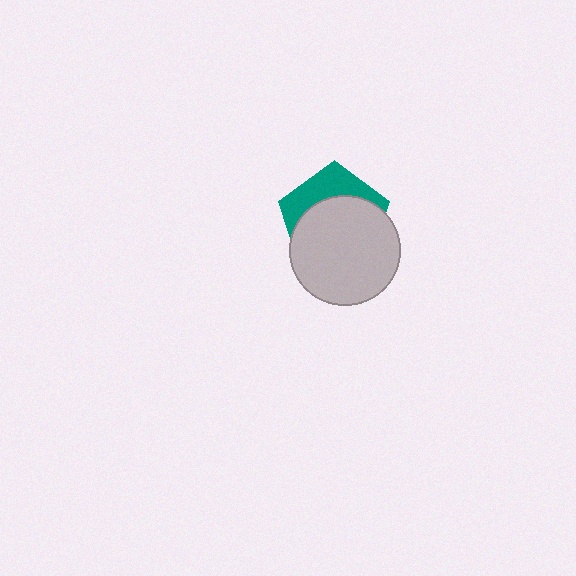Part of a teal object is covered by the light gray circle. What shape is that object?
It is a pentagon.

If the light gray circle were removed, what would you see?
You would see the complete teal pentagon.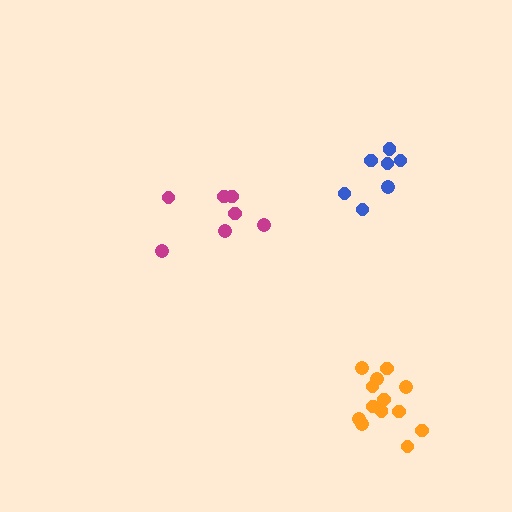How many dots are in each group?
Group 1: 13 dots, Group 2: 7 dots, Group 3: 7 dots (27 total).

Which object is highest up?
The blue cluster is topmost.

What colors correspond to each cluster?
The clusters are colored: orange, magenta, blue.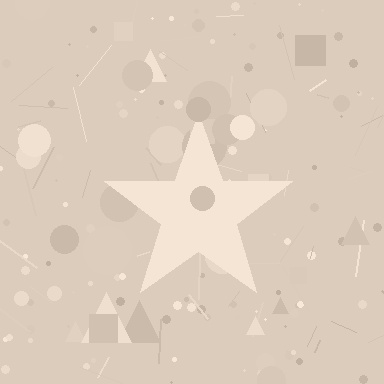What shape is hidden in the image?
A star is hidden in the image.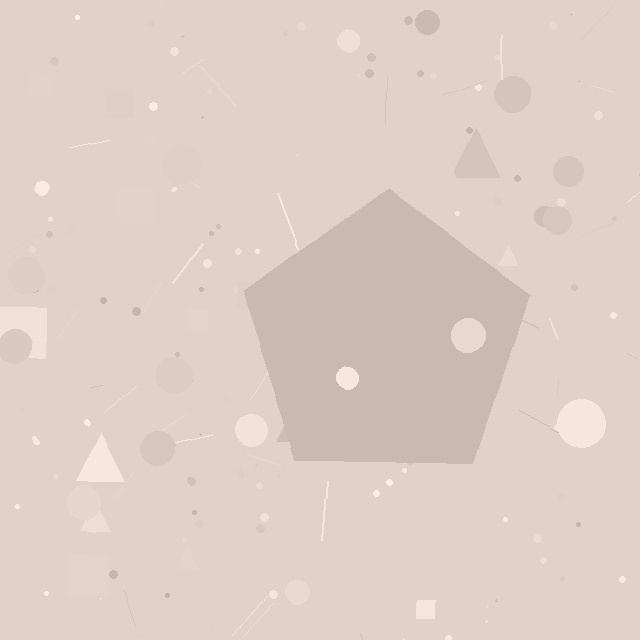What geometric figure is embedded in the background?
A pentagon is embedded in the background.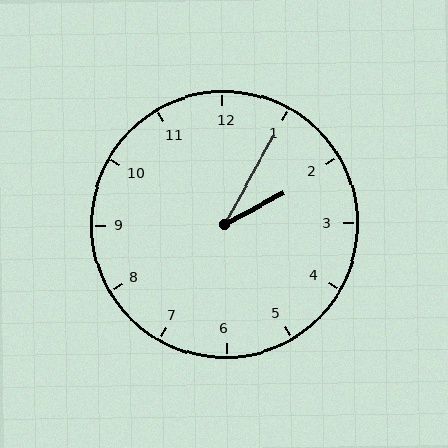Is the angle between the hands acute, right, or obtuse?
It is acute.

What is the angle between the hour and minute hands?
Approximately 32 degrees.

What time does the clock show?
2:05.